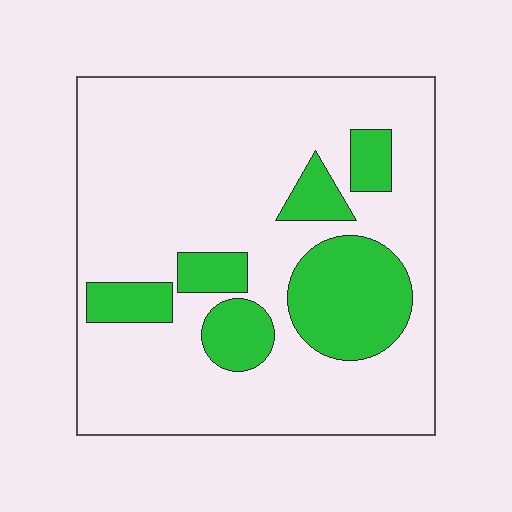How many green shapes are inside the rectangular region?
6.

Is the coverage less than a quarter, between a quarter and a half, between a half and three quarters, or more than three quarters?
Less than a quarter.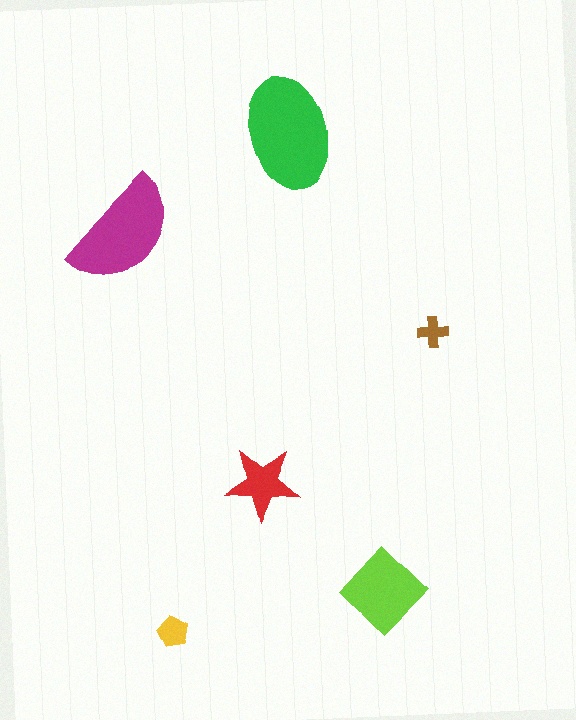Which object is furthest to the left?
The magenta semicircle is leftmost.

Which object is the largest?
The green ellipse.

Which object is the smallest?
The brown cross.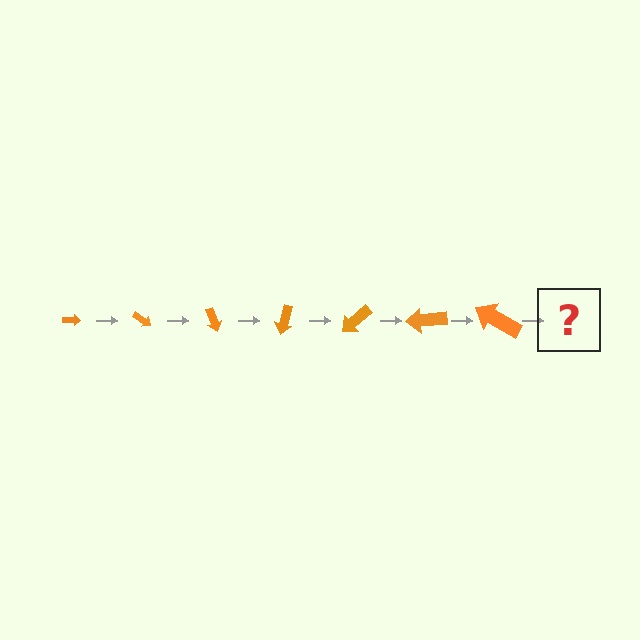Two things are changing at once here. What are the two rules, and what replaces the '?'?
The two rules are that the arrow grows larger each step and it rotates 35 degrees each step. The '?' should be an arrow, larger than the previous one and rotated 245 degrees from the start.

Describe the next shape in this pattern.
It should be an arrow, larger than the previous one and rotated 245 degrees from the start.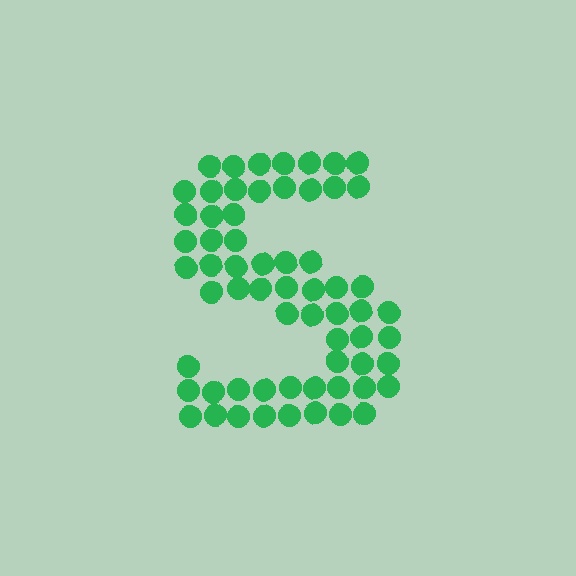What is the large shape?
The large shape is the letter S.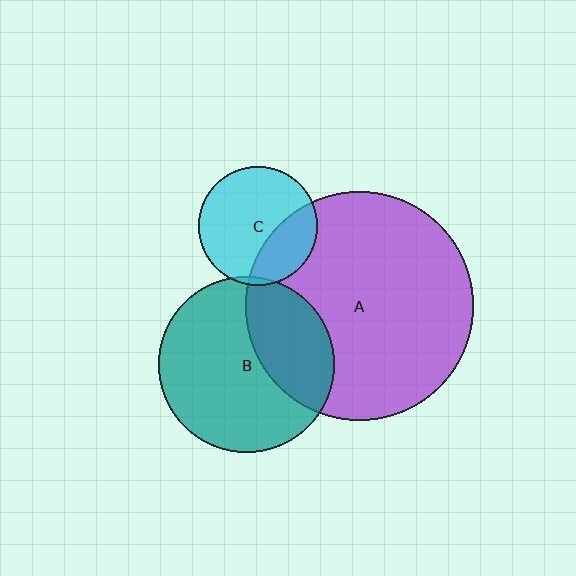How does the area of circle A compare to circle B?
Approximately 1.7 times.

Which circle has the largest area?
Circle A (purple).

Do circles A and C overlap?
Yes.